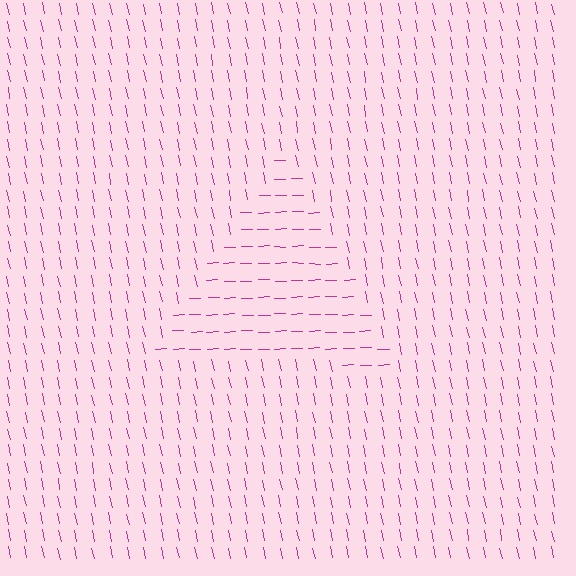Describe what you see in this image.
The image is filled with small magenta line segments. A triangle region in the image has lines oriented differently from the surrounding lines, creating a visible texture boundary.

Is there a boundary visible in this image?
Yes, there is a texture boundary formed by a change in line orientation.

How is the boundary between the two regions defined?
The boundary is defined purely by a change in line orientation (approximately 80 degrees difference). All lines are the same color and thickness.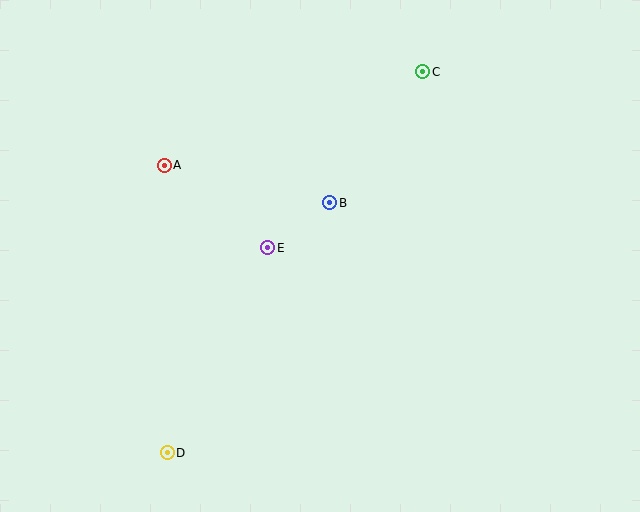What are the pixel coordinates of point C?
Point C is at (423, 72).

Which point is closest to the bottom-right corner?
Point B is closest to the bottom-right corner.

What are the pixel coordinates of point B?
Point B is at (330, 203).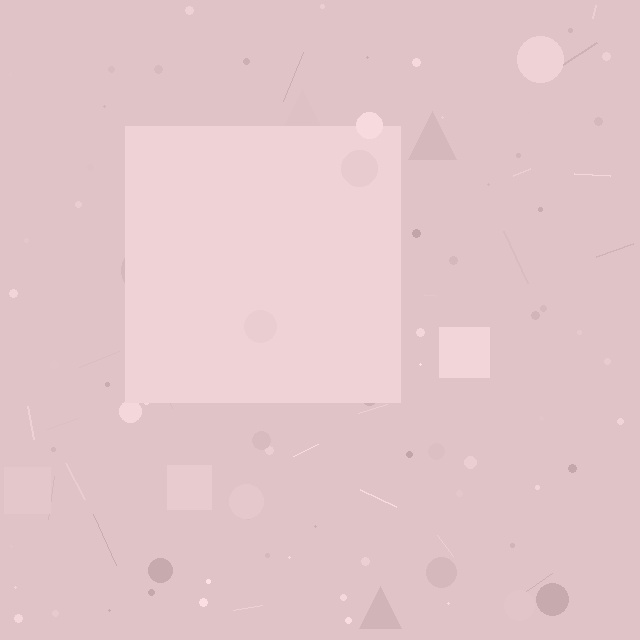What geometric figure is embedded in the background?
A square is embedded in the background.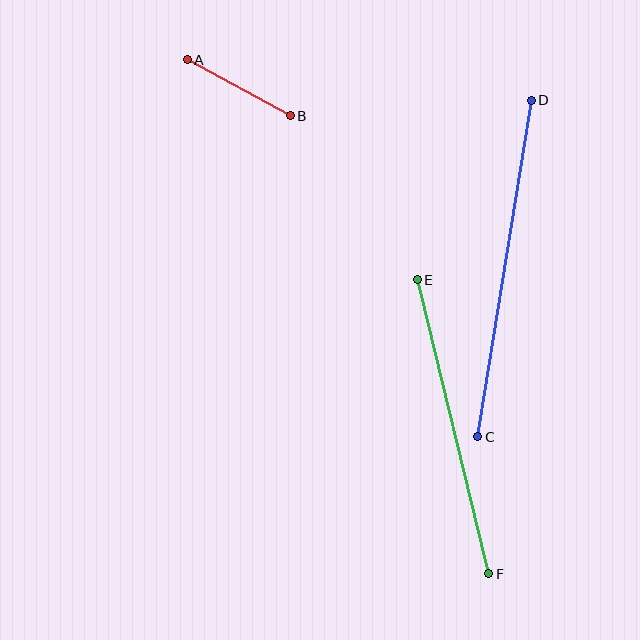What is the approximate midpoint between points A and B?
The midpoint is at approximately (239, 88) pixels.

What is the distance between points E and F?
The distance is approximately 302 pixels.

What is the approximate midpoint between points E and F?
The midpoint is at approximately (453, 427) pixels.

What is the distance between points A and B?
The distance is approximately 117 pixels.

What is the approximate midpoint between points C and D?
The midpoint is at approximately (505, 268) pixels.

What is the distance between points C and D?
The distance is approximately 341 pixels.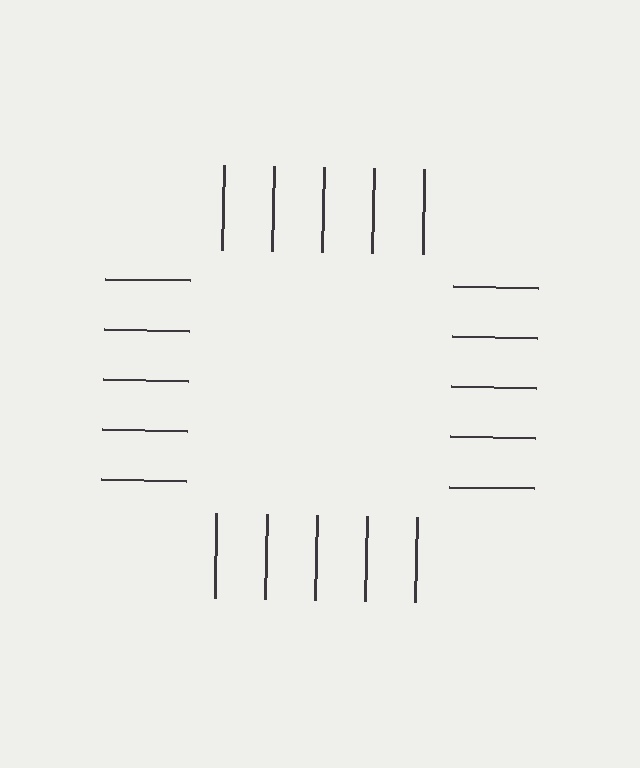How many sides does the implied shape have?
4 sides — the line-ends trace a square.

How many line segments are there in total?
20 — 5 along each of the 4 edges.